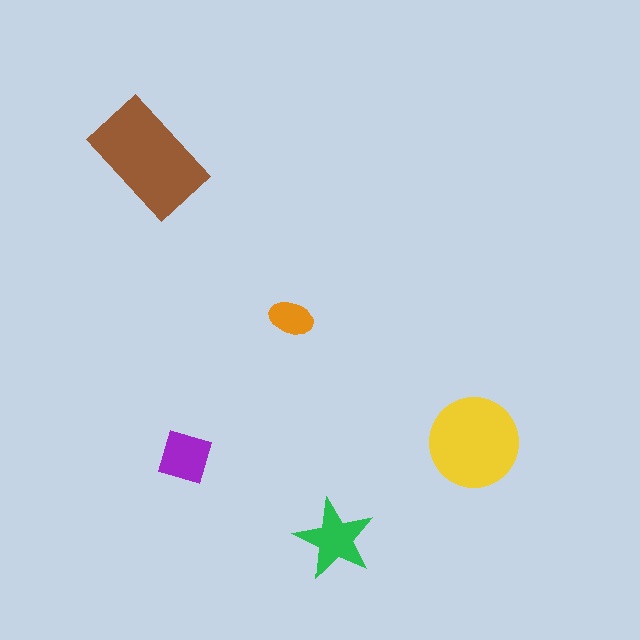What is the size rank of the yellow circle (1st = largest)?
2nd.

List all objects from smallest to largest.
The orange ellipse, the purple diamond, the green star, the yellow circle, the brown rectangle.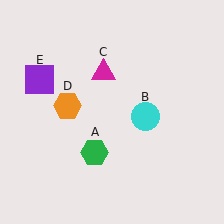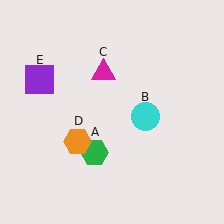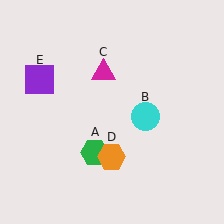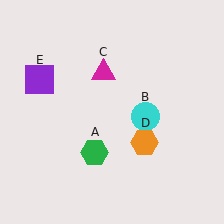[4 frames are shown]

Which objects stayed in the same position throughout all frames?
Green hexagon (object A) and cyan circle (object B) and magenta triangle (object C) and purple square (object E) remained stationary.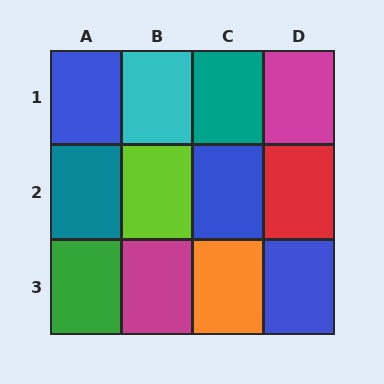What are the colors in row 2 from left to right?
Teal, lime, blue, red.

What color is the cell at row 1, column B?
Cyan.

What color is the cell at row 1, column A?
Blue.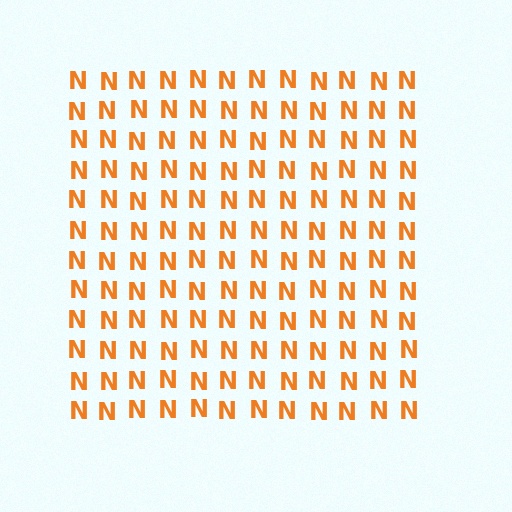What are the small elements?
The small elements are letter N's.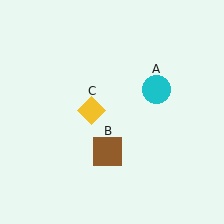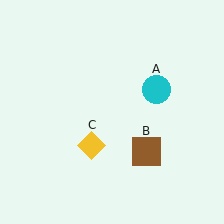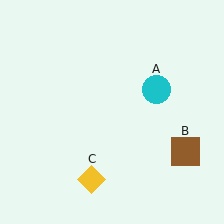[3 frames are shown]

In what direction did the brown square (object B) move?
The brown square (object B) moved right.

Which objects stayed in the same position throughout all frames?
Cyan circle (object A) remained stationary.